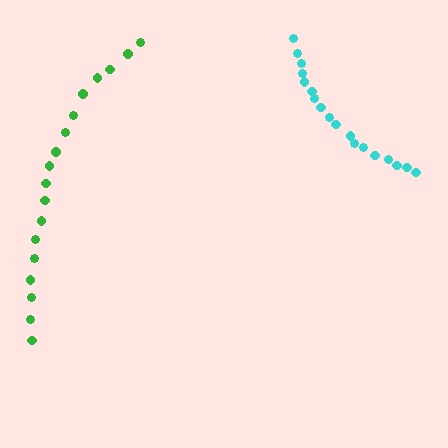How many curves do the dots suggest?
There are 2 distinct paths.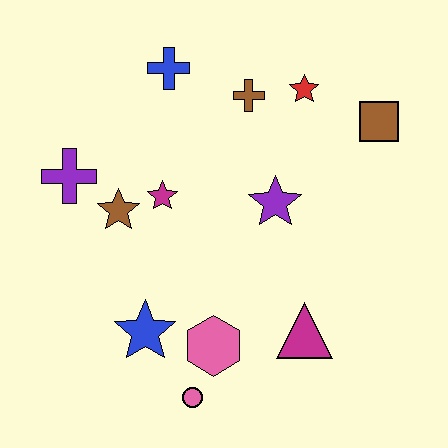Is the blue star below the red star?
Yes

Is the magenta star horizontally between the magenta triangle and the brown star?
Yes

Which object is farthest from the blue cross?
The pink circle is farthest from the blue cross.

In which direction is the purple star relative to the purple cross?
The purple star is to the right of the purple cross.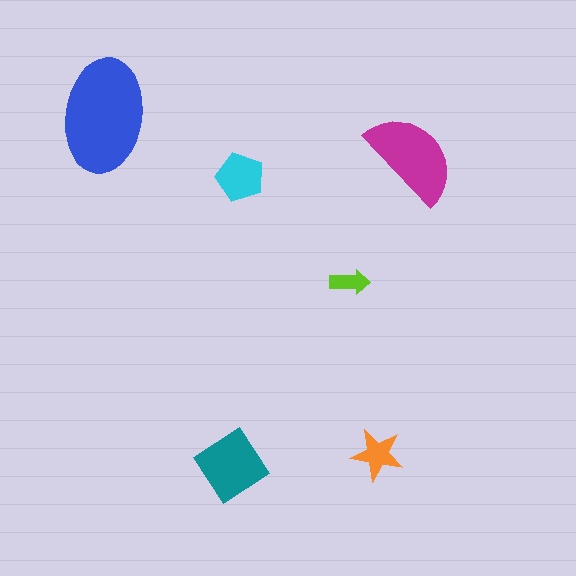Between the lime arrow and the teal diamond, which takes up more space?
The teal diamond.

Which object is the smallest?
The lime arrow.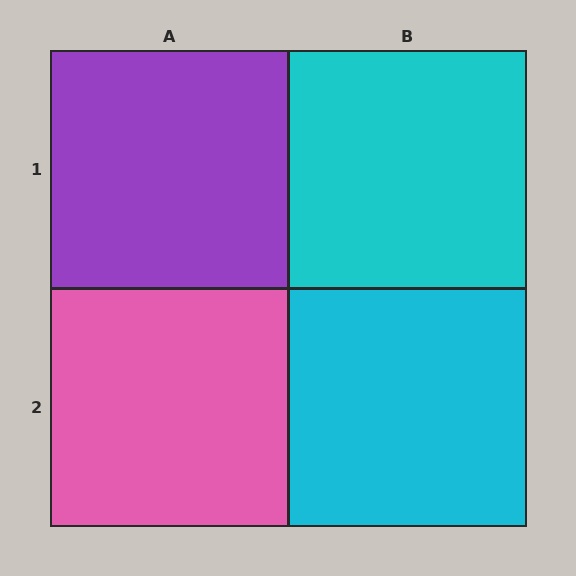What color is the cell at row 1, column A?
Purple.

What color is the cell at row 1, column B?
Cyan.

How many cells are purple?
1 cell is purple.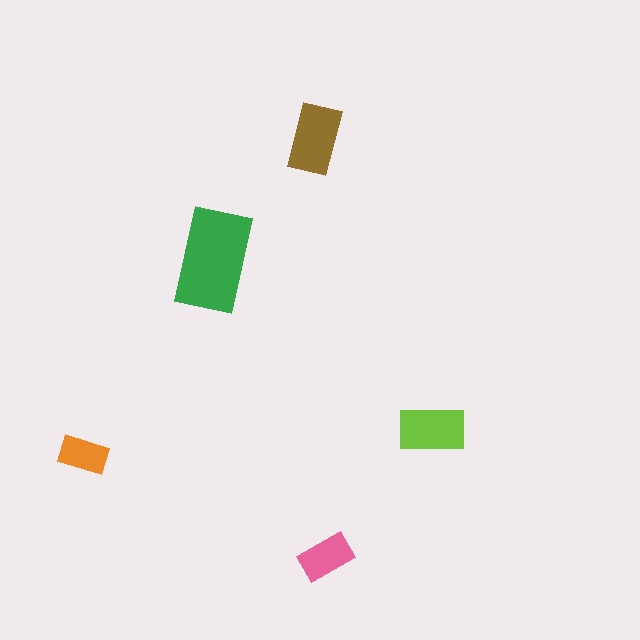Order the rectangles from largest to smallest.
the green one, the brown one, the lime one, the pink one, the orange one.